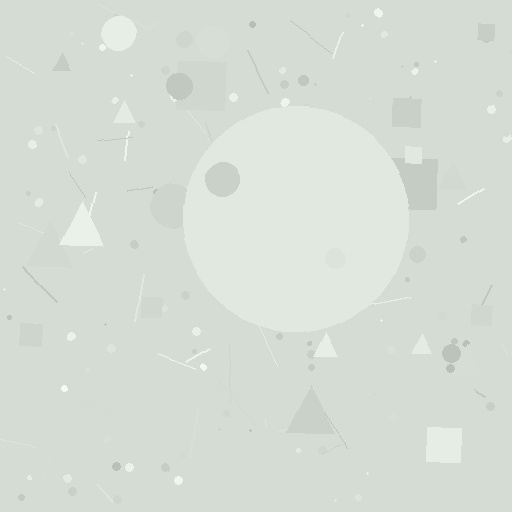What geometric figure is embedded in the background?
A circle is embedded in the background.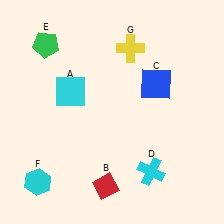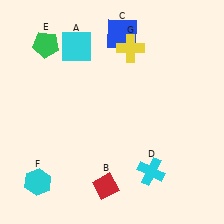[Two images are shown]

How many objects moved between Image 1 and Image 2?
2 objects moved between the two images.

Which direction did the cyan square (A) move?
The cyan square (A) moved up.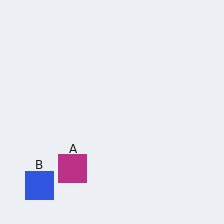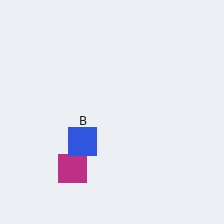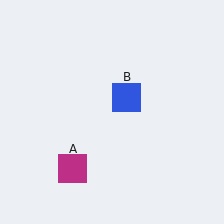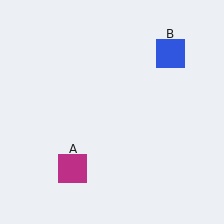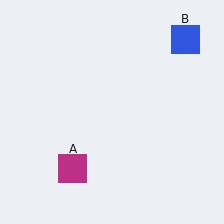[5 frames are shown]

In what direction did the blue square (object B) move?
The blue square (object B) moved up and to the right.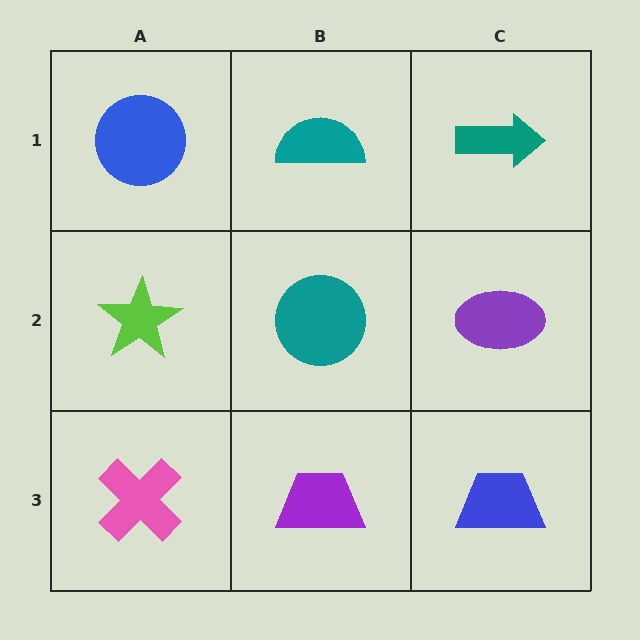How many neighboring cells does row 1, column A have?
2.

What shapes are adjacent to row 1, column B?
A teal circle (row 2, column B), a blue circle (row 1, column A), a teal arrow (row 1, column C).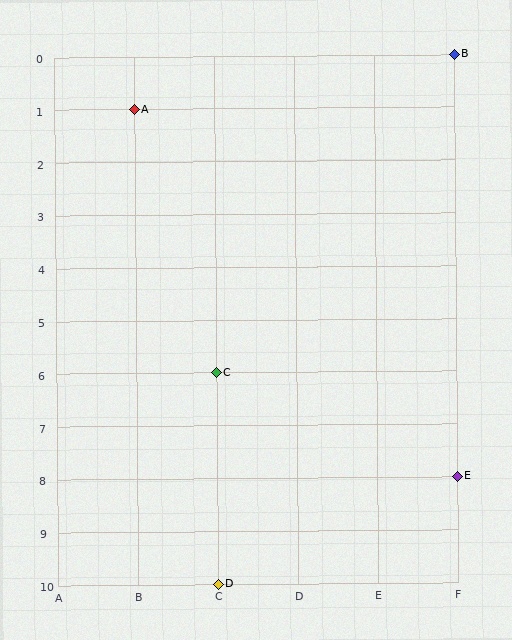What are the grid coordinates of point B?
Point B is at grid coordinates (F, 0).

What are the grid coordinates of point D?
Point D is at grid coordinates (C, 10).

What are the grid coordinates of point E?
Point E is at grid coordinates (F, 8).